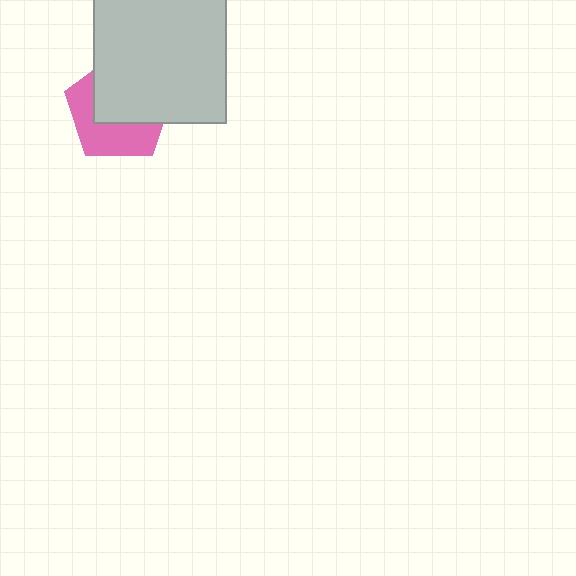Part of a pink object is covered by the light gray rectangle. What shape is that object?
It is a pentagon.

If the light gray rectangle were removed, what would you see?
You would see the complete pink pentagon.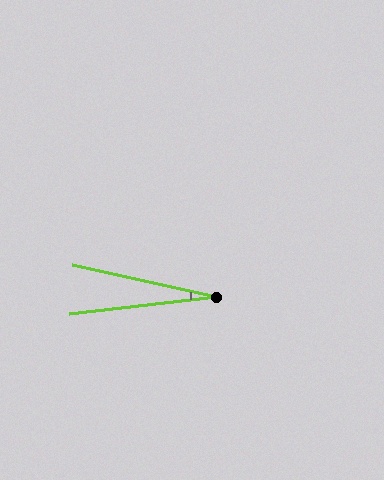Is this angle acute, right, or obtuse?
It is acute.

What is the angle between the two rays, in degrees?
Approximately 19 degrees.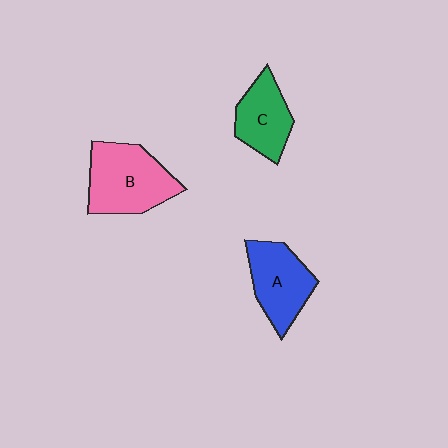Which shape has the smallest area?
Shape C (green).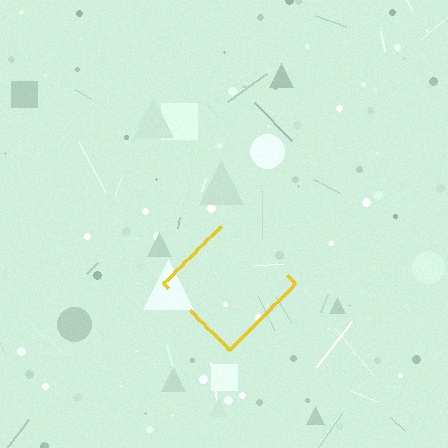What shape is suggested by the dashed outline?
The dashed outline suggests a diamond.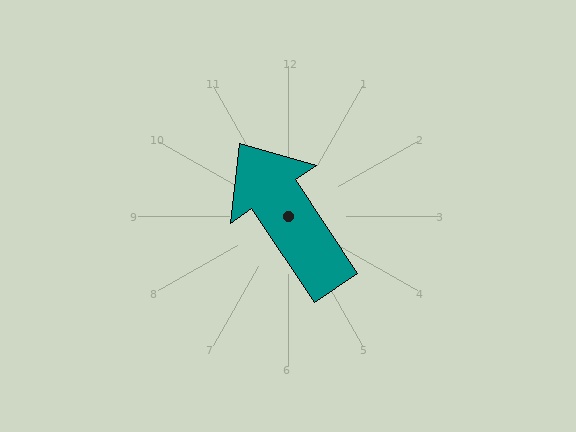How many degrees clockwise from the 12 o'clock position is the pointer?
Approximately 326 degrees.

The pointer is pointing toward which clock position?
Roughly 11 o'clock.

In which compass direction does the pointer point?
Northwest.